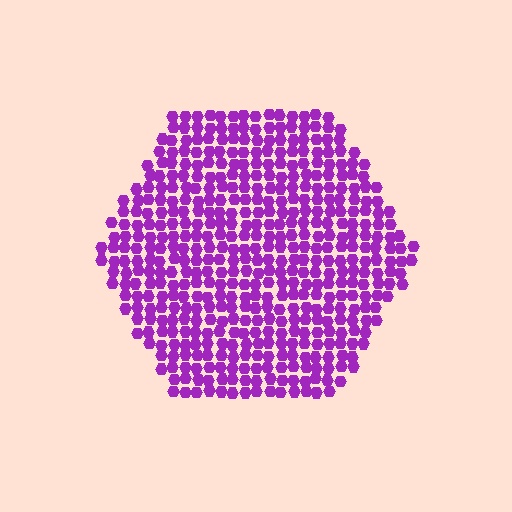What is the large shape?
The large shape is a hexagon.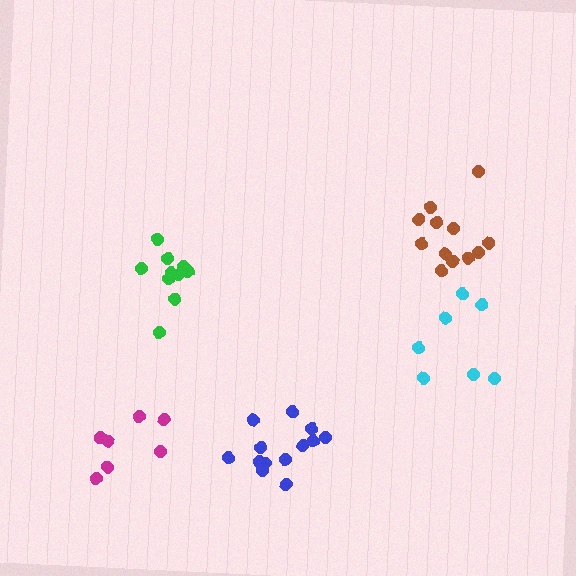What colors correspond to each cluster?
The clusters are colored: brown, green, blue, cyan, magenta.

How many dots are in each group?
Group 1: 12 dots, Group 2: 10 dots, Group 3: 13 dots, Group 4: 7 dots, Group 5: 7 dots (49 total).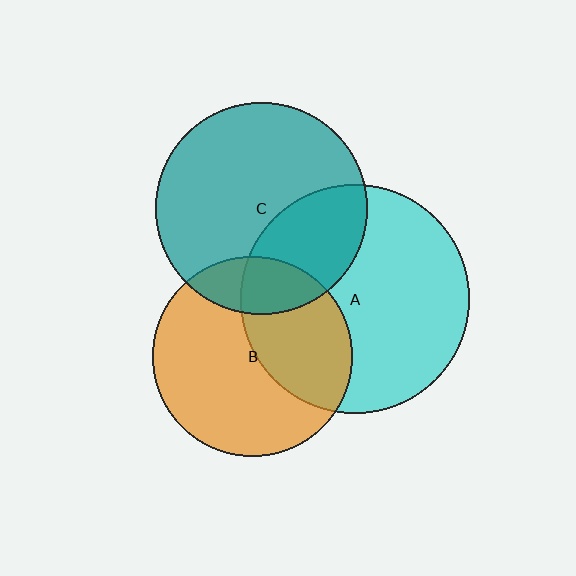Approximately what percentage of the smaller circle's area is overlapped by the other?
Approximately 40%.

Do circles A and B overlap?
Yes.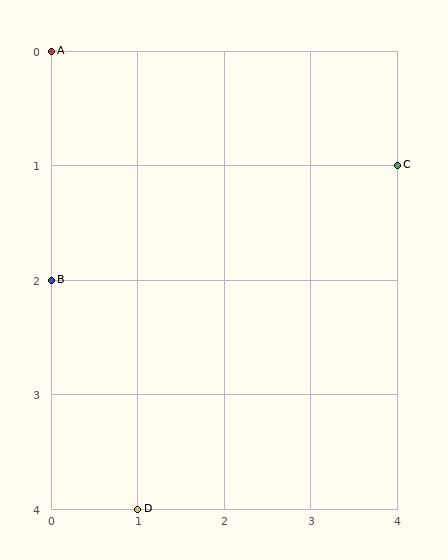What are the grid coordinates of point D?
Point D is at grid coordinates (1, 4).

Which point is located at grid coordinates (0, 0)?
Point A is at (0, 0).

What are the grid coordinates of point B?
Point B is at grid coordinates (0, 2).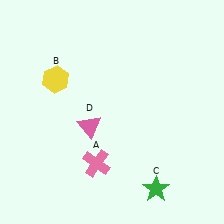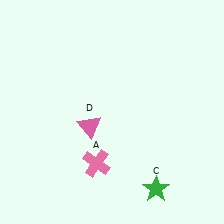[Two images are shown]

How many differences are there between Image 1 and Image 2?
There is 1 difference between the two images.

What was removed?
The yellow hexagon (B) was removed in Image 2.